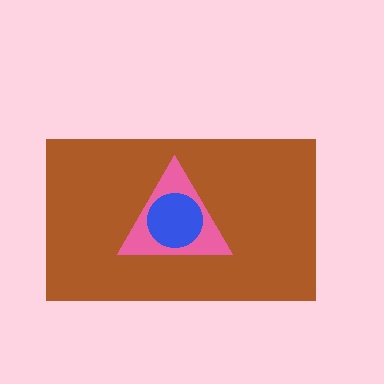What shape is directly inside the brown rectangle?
The pink triangle.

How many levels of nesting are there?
3.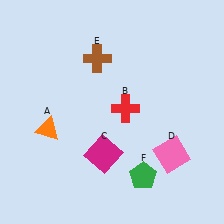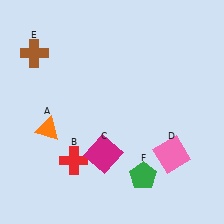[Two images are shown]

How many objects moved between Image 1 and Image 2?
2 objects moved between the two images.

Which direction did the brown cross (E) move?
The brown cross (E) moved left.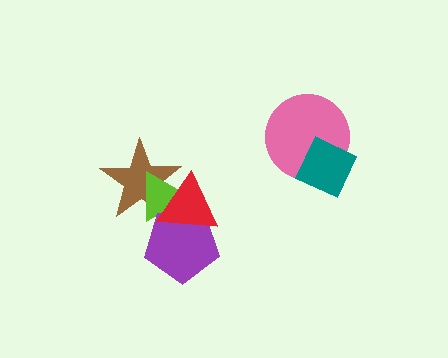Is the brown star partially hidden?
Yes, it is partially covered by another shape.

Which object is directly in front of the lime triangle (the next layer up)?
The purple pentagon is directly in front of the lime triangle.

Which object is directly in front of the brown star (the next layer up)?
The lime triangle is directly in front of the brown star.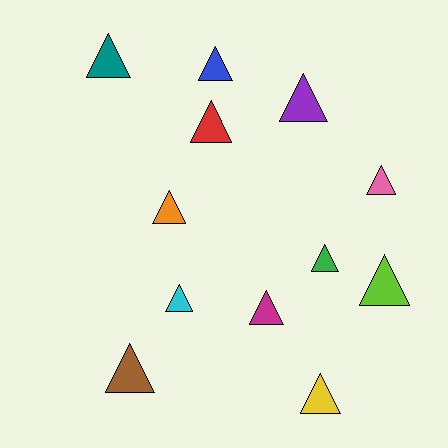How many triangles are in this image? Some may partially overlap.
There are 12 triangles.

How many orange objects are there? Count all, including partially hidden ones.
There is 1 orange object.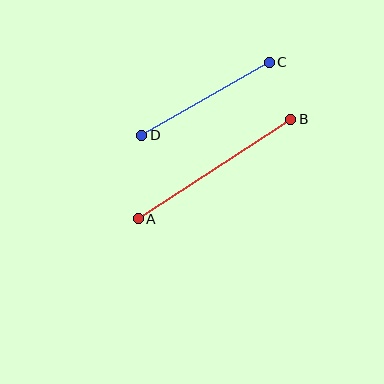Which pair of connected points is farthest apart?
Points A and B are farthest apart.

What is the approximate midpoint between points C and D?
The midpoint is at approximately (206, 99) pixels.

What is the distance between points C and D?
The distance is approximately 147 pixels.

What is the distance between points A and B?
The distance is approximately 182 pixels.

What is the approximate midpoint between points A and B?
The midpoint is at approximately (215, 169) pixels.